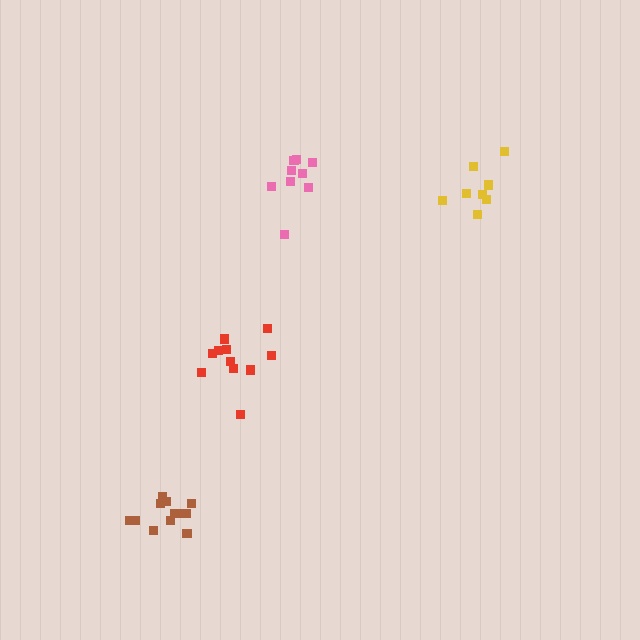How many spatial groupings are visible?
There are 4 spatial groupings.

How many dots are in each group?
Group 1: 12 dots, Group 2: 11 dots, Group 3: 8 dots, Group 4: 9 dots (40 total).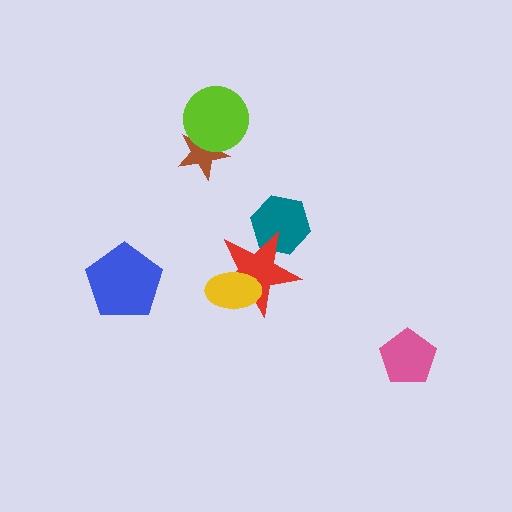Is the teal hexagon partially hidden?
Yes, it is partially covered by another shape.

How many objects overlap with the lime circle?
1 object overlaps with the lime circle.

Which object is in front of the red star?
The yellow ellipse is in front of the red star.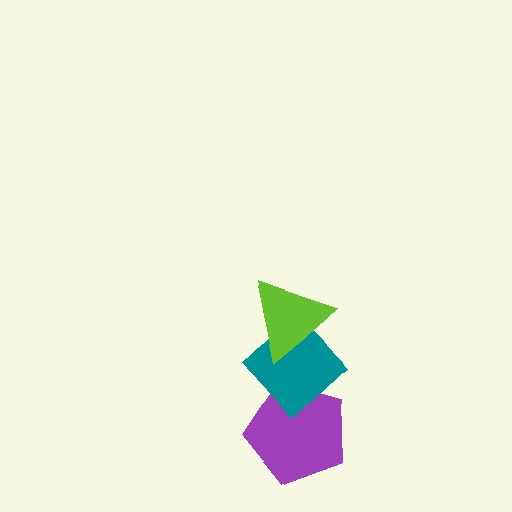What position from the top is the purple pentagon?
The purple pentagon is 3rd from the top.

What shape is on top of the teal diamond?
The lime triangle is on top of the teal diamond.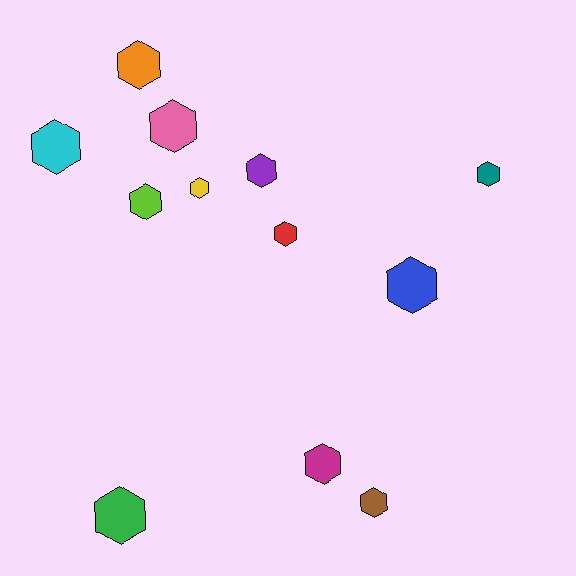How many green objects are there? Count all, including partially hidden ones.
There is 1 green object.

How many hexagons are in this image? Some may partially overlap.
There are 12 hexagons.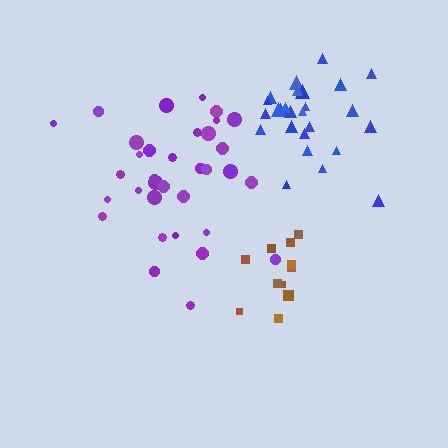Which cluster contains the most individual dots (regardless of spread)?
Purple (34).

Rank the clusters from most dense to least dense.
brown, blue, purple.